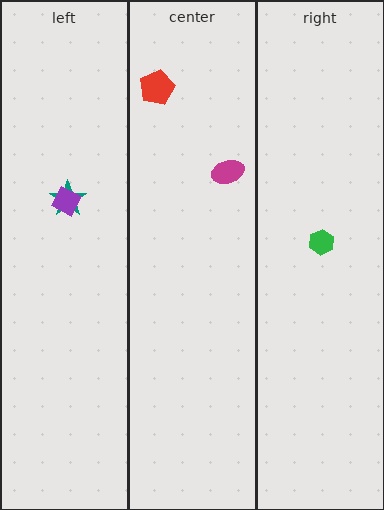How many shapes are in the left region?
2.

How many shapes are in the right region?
1.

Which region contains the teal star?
The left region.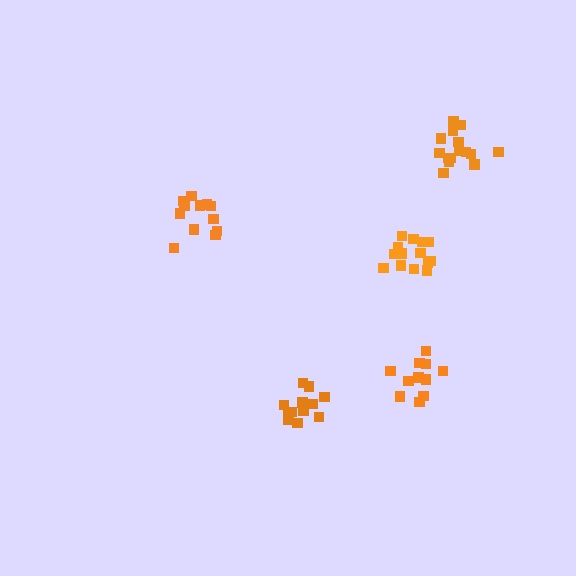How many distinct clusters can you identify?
There are 5 distinct clusters.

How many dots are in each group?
Group 1: 11 dots, Group 2: 14 dots, Group 3: 12 dots, Group 4: 15 dots, Group 5: 12 dots (64 total).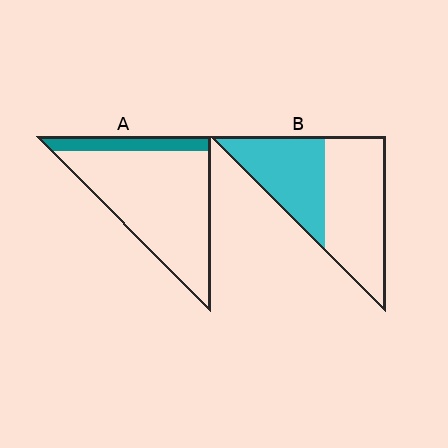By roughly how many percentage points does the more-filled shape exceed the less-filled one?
By roughly 25 percentage points (B over A).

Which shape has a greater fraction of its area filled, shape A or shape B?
Shape B.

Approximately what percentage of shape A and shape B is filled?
A is approximately 15% and B is approximately 45%.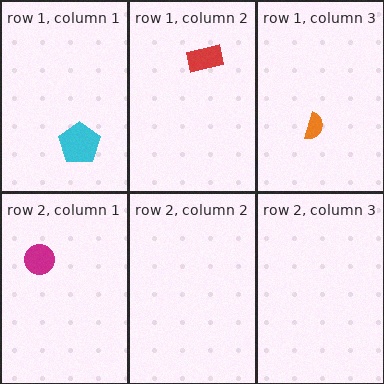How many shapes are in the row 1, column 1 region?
1.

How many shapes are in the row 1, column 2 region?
1.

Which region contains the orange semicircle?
The row 1, column 3 region.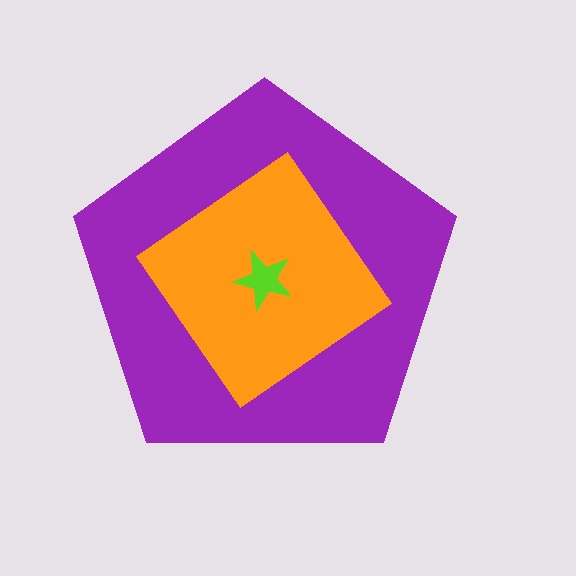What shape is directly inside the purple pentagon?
The orange diamond.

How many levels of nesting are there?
3.